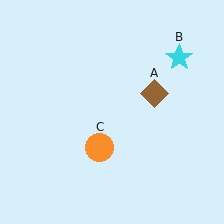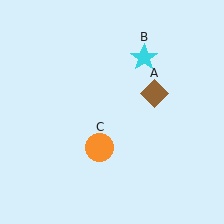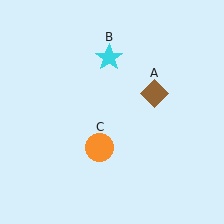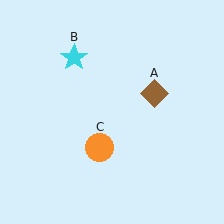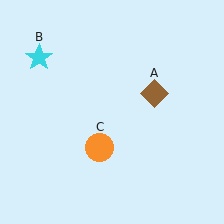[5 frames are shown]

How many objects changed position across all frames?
1 object changed position: cyan star (object B).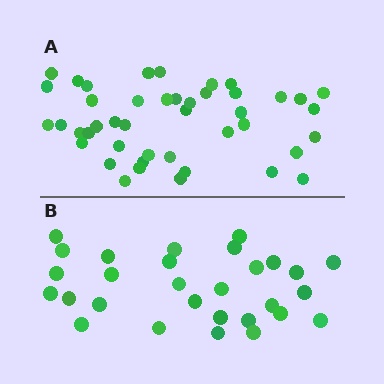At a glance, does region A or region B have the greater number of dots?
Region A (the top region) has more dots.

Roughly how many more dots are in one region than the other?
Region A has approximately 15 more dots than region B.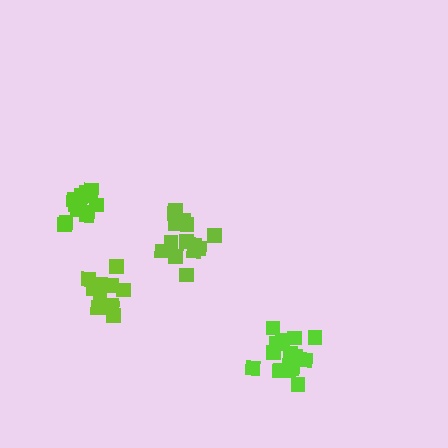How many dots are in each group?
Group 1: 16 dots, Group 2: 14 dots, Group 3: 15 dots, Group 4: 13 dots (58 total).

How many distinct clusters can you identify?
There are 4 distinct clusters.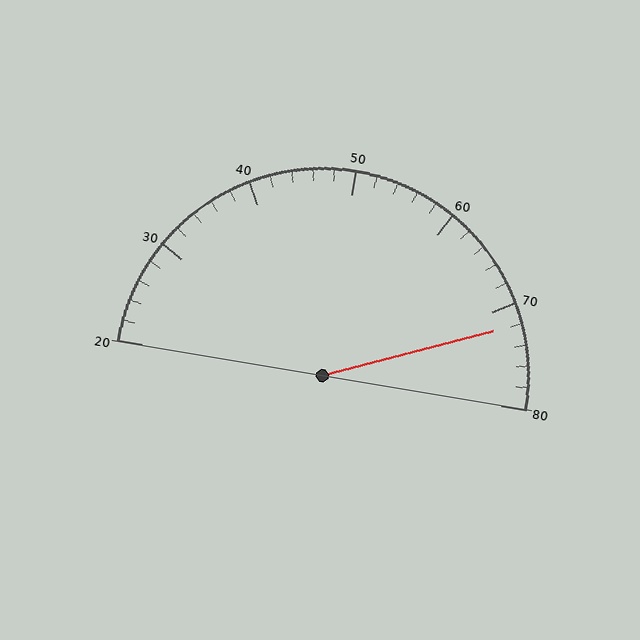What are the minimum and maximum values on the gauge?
The gauge ranges from 20 to 80.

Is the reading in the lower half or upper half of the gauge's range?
The reading is in the upper half of the range (20 to 80).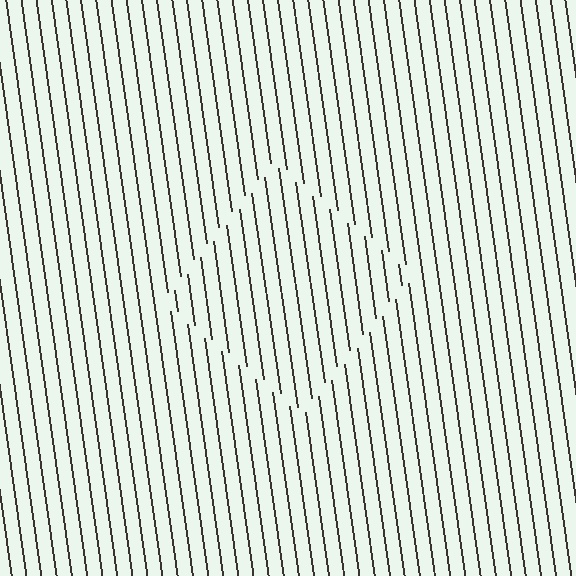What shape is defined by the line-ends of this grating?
An illusory square. The interior of the shape contains the same grating, shifted by half a period — the contour is defined by the phase discontinuity where line-ends from the inner and outer gratings abut.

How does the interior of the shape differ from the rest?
The interior of the shape contains the same grating, shifted by half a period — the contour is defined by the phase discontinuity where line-ends from the inner and outer gratings abut.